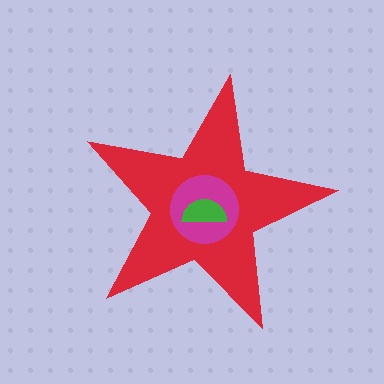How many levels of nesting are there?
3.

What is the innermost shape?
The green semicircle.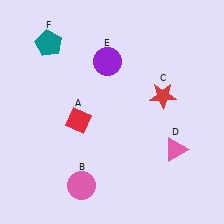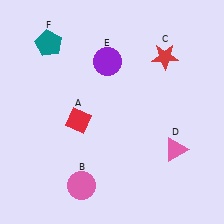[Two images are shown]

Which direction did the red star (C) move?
The red star (C) moved up.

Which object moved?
The red star (C) moved up.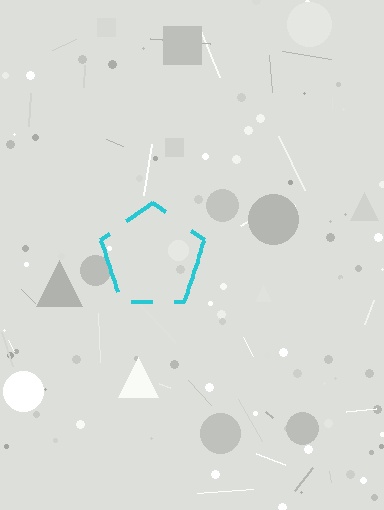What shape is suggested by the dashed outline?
The dashed outline suggests a pentagon.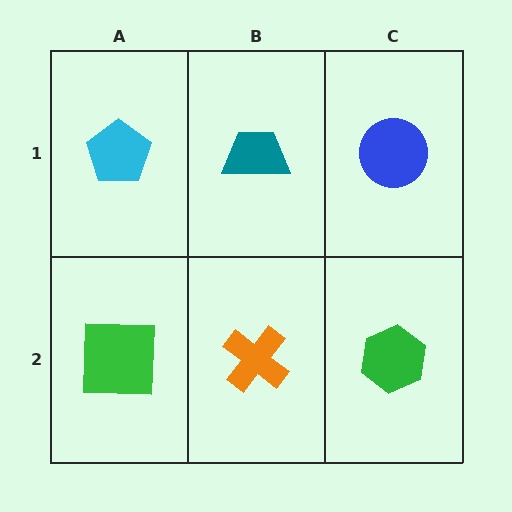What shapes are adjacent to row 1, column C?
A green hexagon (row 2, column C), a teal trapezoid (row 1, column B).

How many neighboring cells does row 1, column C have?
2.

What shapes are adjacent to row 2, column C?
A blue circle (row 1, column C), an orange cross (row 2, column B).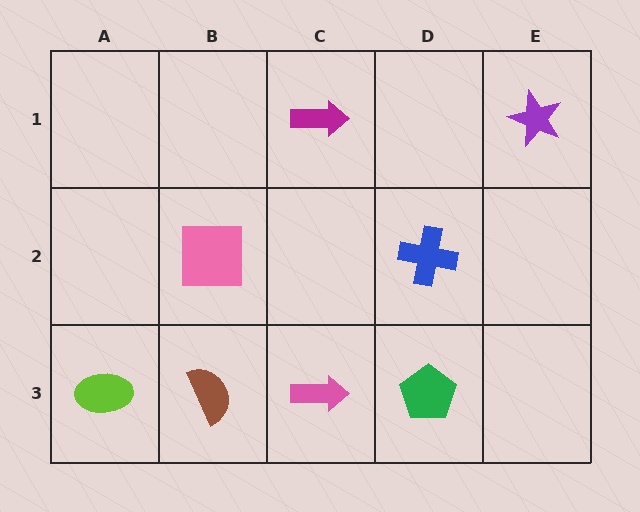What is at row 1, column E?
A purple star.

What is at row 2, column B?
A pink square.